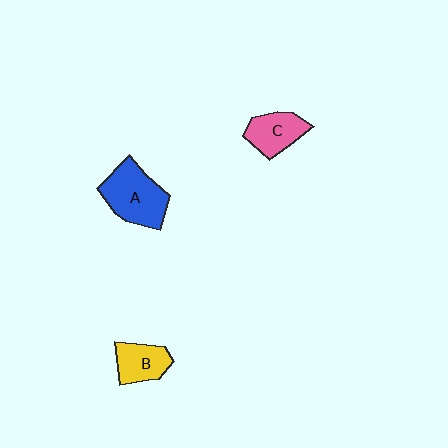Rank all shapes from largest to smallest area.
From largest to smallest: A (blue), C (pink), B (yellow).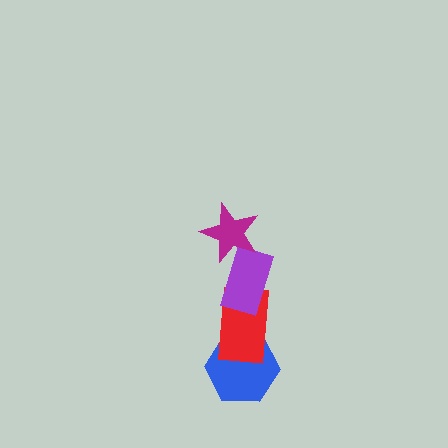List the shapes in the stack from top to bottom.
From top to bottom: the magenta star, the purple rectangle, the red rectangle, the blue hexagon.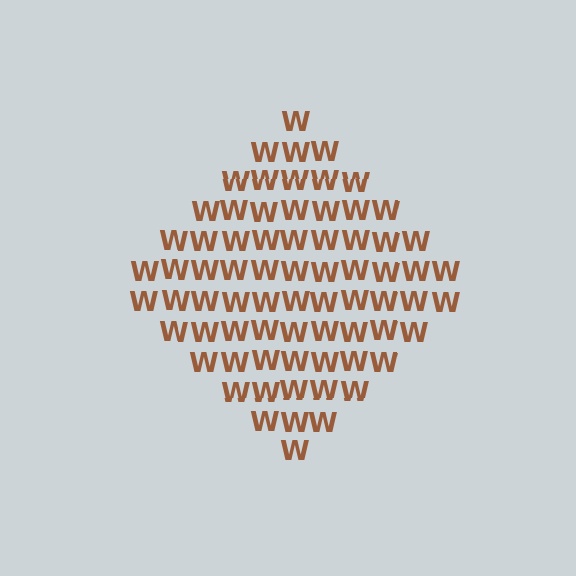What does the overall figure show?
The overall figure shows a diamond.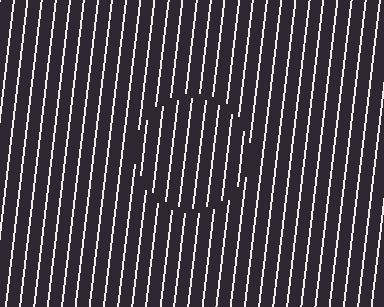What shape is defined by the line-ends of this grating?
An illusory circle. The interior of the shape contains the same grating, shifted by half a period — the contour is defined by the phase discontinuity where line-ends from the inner and outer gratings abut.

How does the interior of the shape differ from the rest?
The interior of the shape contains the same grating, shifted by half a period — the contour is defined by the phase discontinuity where line-ends from the inner and outer gratings abut.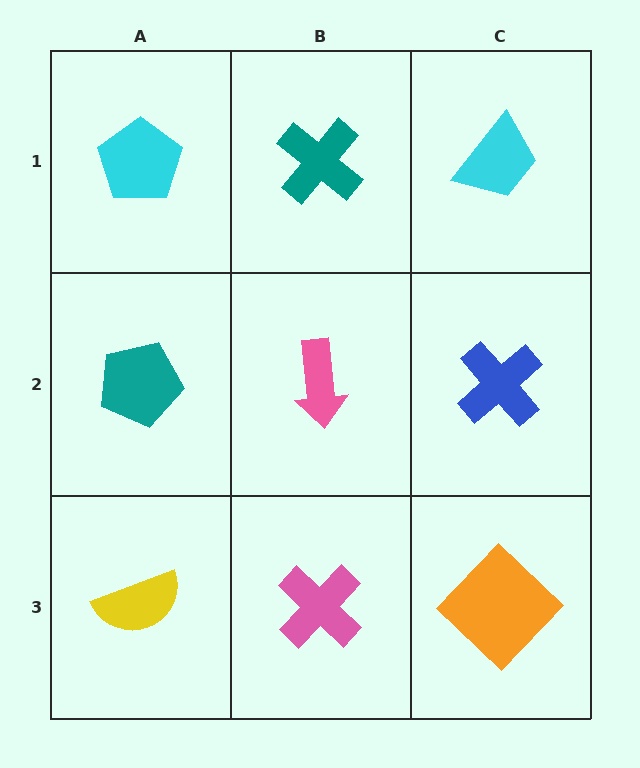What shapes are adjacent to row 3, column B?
A pink arrow (row 2, column B), a yellow semicircle (row 3, column A), an orange diamond (row 3, column C).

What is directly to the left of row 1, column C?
A teal cross.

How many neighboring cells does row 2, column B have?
4.